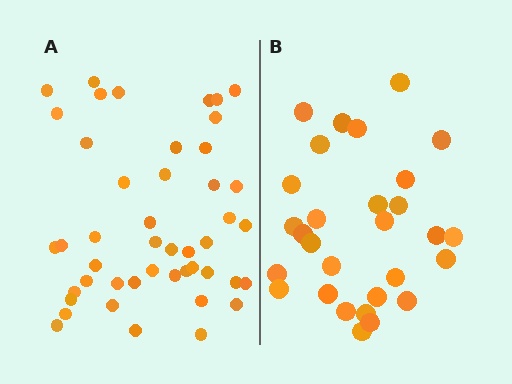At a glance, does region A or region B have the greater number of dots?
Region A (the left region) has more dots.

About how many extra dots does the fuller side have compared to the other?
Region A has approximately 15 more dots than region B.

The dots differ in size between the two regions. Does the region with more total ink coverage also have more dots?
No. Region B has more total ink coverage because its dots are larger, but region A actually contains more individual dots. Total area can be misleading — the number of items is what matters here.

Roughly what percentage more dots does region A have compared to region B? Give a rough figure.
About 60% more.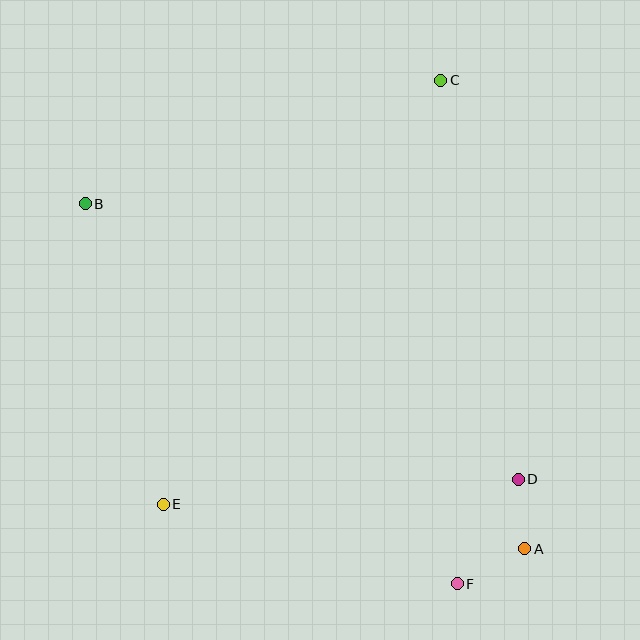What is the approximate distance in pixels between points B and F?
The distance between B and F is approximately 532 pixels.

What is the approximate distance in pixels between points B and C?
The distance between B and C is approximately 376 pixels.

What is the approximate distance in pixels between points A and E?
The distance between A and E is approximately 364 pixels.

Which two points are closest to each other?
Points A and D are closest to each other.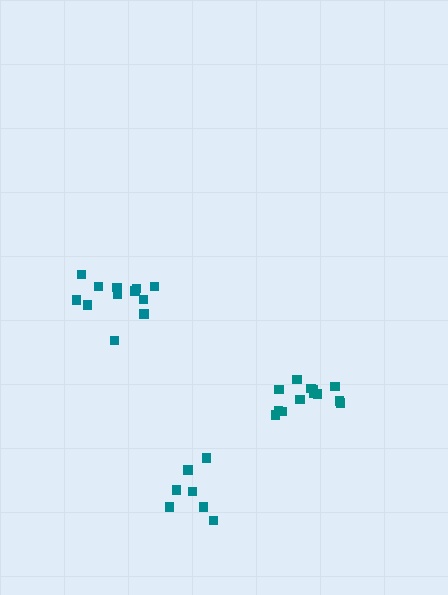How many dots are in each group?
Group 1: 13 dots, Group 2: 12 dots, Group 3: 7 dots (32 total).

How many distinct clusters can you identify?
There are 3 distinct clusters.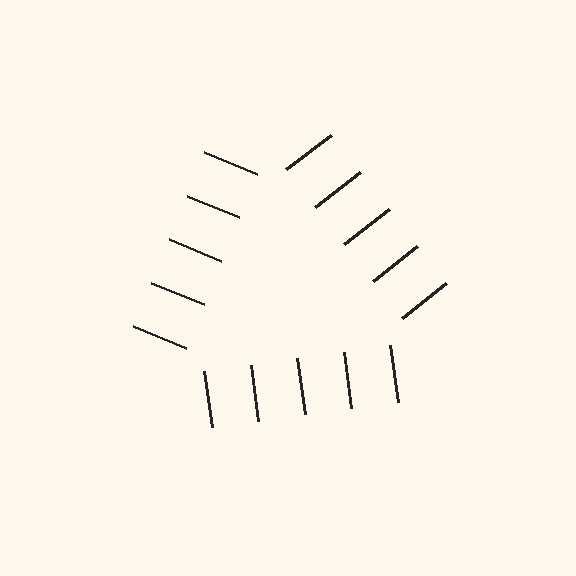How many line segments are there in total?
15 — 5 along each of the 3 edges.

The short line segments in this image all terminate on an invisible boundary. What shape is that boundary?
An illusory triangle — the line segments terminate on its edges but no continuous stroke is drawn.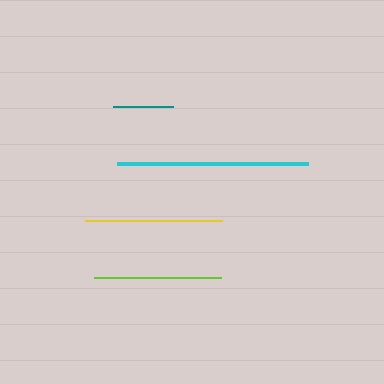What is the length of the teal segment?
The teal segment is approximately 60 pixels long.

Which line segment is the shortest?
The teal line is the shortest at approximately 60 pixels.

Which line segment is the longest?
The cyan line is the longest at approximately 191 pixels.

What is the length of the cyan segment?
The cyan segment is approximately 191 pixels long.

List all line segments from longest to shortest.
From longest to shortest: cyan, yellow, lime, teal.